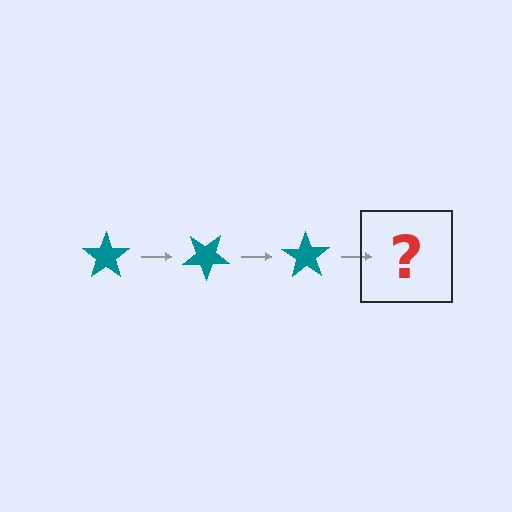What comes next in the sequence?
The next element should be a teal star rotated 105 degrees.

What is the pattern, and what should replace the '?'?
The pattern is that the star rotates 35 degrees each step. The '?' should be a teal star rotated 105 degrees.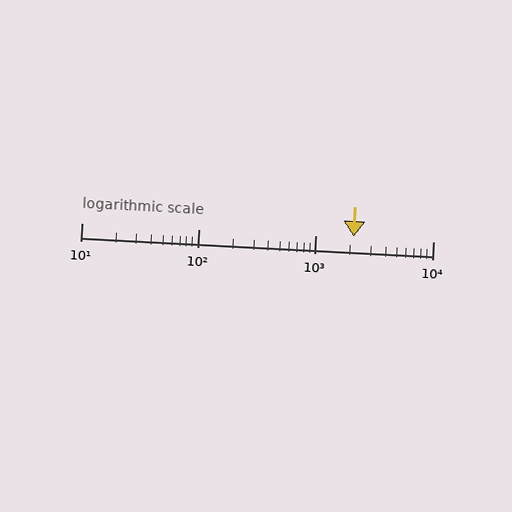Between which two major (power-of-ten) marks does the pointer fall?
The pointer is between 1000 and 10000.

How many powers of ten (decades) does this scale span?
The scale spans 3 decades, from 10 to 10000.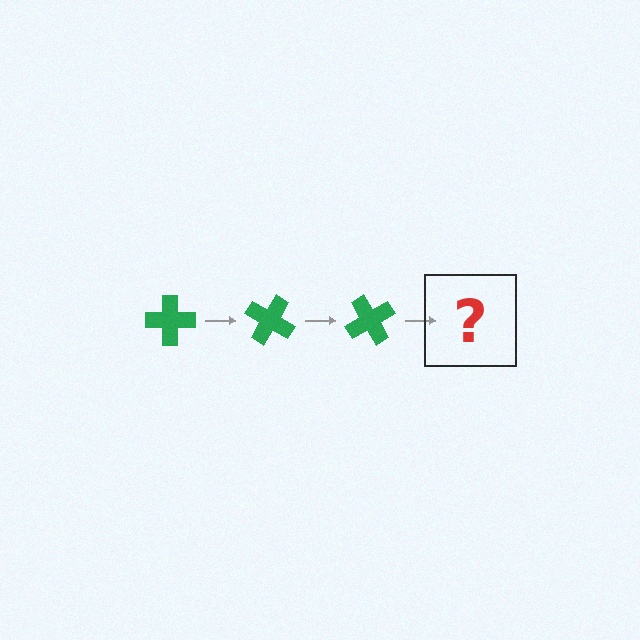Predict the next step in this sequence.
The next step is a green cross rotated 90 degrees.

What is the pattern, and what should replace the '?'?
The pattern is that the cross rotates 30 degrees each step. The '?' should be a green cross rotated 90 degrees.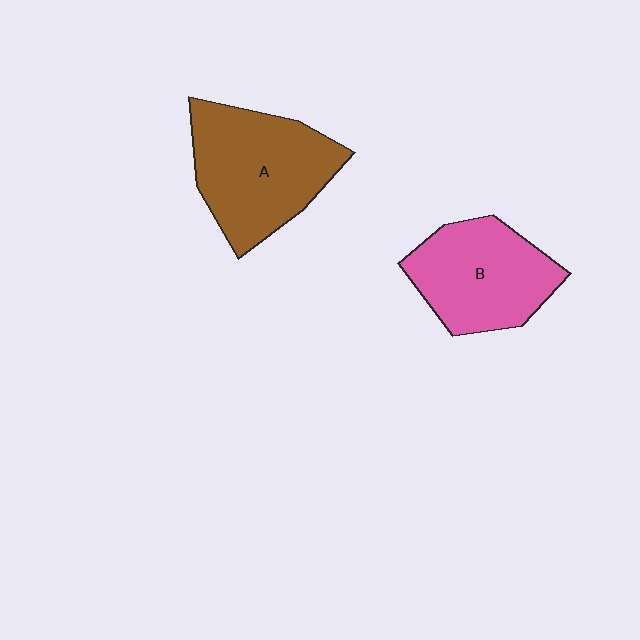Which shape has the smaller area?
Shape B (pink).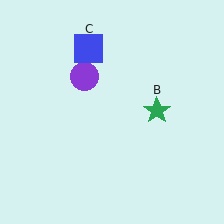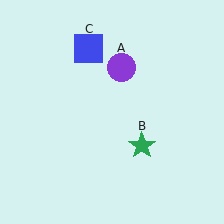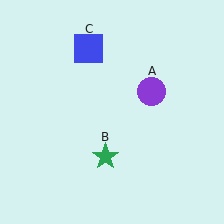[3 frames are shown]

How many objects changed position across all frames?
2 objects changed position: purple circle (object A), green star (object B).